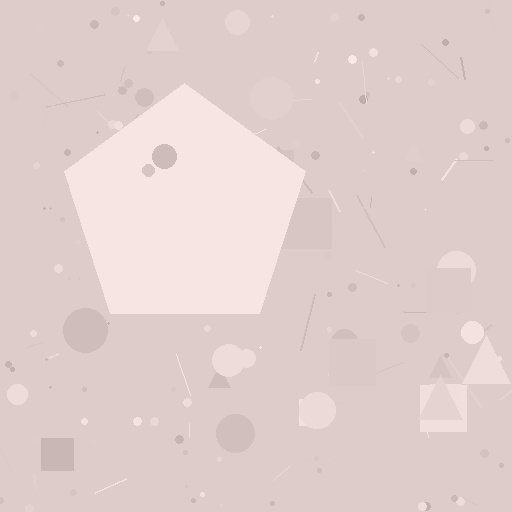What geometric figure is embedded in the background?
A pentagon is embedded in the background.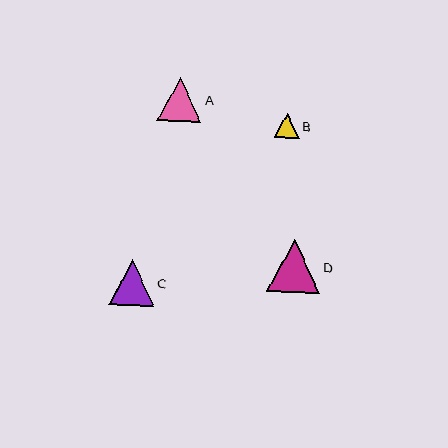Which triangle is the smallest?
Triangle B is the smallest with a size of approximately 24 pixels.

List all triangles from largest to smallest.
From largest to smallest: D, C, A, B.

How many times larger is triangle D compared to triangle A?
Triangle D is approximately 1.2 times the size of triangle A.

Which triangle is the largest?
Triangle D is the largest with a size of approximately 53 pixels.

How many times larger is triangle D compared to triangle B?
Triangle D is approximately 2.2 times the size of triangle B.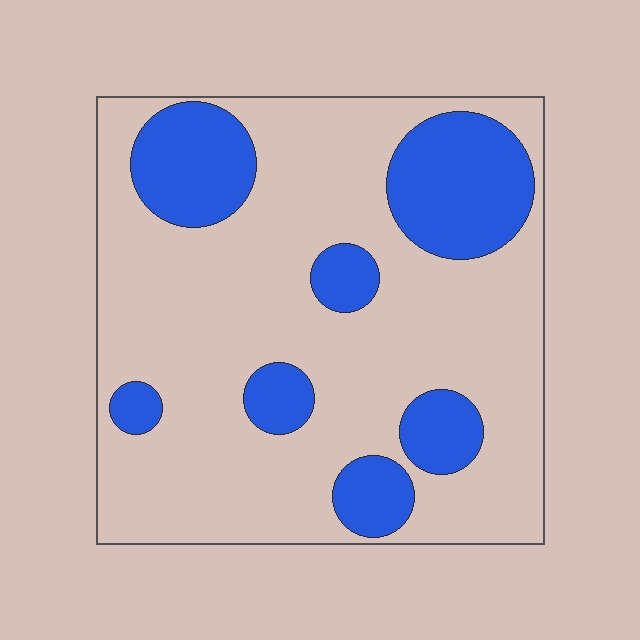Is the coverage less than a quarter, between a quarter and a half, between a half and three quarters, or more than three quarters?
Between a quarter and a half.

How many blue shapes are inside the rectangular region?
7.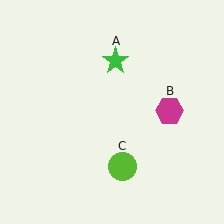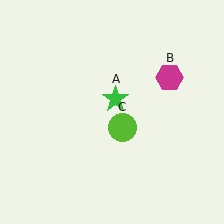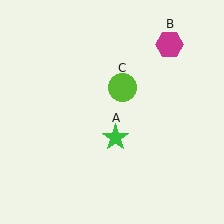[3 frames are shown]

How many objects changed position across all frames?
3 objects changed position: green star (object A), magenta hexagon (object B), lime circle (object C).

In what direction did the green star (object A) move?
The green star (object A) moved down.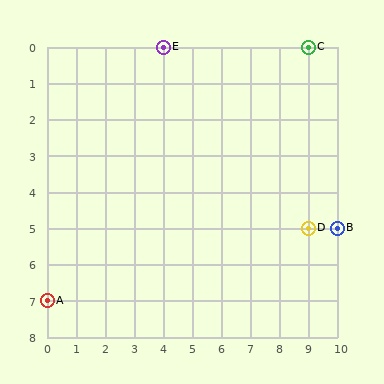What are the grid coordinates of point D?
Point D is at grid coordinates (9, 5).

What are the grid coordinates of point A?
Point A is at grid coordinates (0, 7).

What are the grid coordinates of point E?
Point E is at grid coordinates (4, 0).